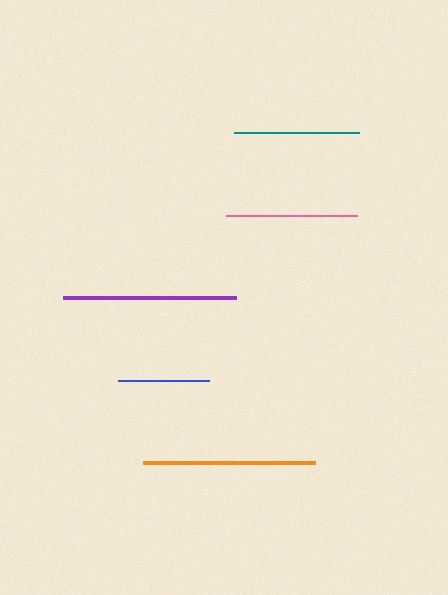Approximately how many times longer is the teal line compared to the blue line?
The teal line is approximately 1.4 times the length of the blue line.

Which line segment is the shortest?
The blue line is the shortest at approximately 91 pixels.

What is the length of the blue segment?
The blue segment is approximately 91 pixels long.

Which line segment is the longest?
The purple line is the longest at approximately 172 pixels.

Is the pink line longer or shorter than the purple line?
The purple line is longer than the pink line.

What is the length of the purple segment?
The purple segment is approximately 172 pixels long.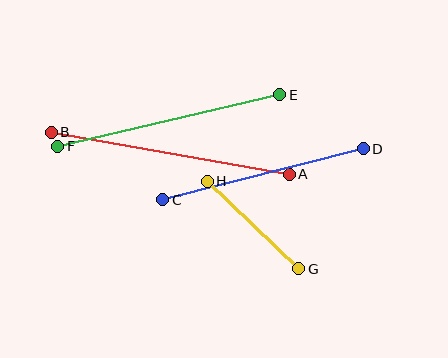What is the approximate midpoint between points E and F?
The midpoint is at approximately (169, 120) pixels.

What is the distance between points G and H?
The distance is approximately 127 pixels.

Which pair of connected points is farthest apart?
Points A and B are farthest apart.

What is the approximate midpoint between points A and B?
The midpoint is at approximately (170, 153) pixels.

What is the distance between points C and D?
The distance is approximately 207 pixels.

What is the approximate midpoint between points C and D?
The midpoint is at approximately (263, 174) pixels.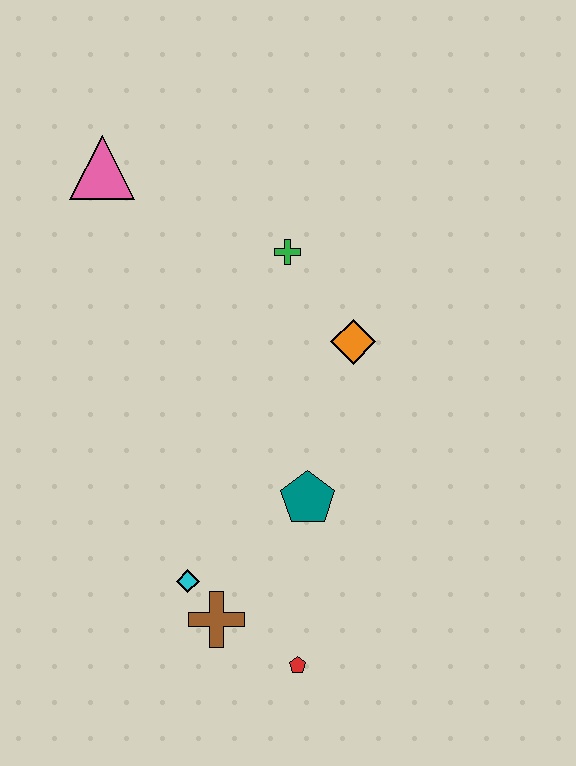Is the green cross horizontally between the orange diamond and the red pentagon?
No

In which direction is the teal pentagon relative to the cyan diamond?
The teal pentagon is to the right of the cyan diamond.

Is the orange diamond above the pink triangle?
No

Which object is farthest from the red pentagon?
The pink triangle is farthest from the red pentagon.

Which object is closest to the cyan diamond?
The brown cross is closest to the cyan diamond.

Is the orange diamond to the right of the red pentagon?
Yes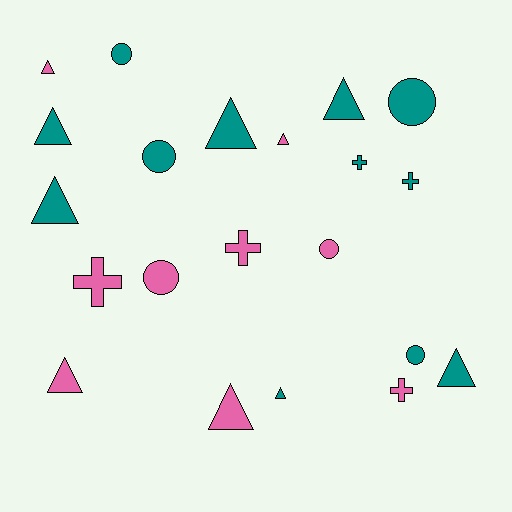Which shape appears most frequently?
Triangle, with 10 objects.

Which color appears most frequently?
Teal, with 12 objects.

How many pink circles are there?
There are 2 pink circles.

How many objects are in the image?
There are 21 objects.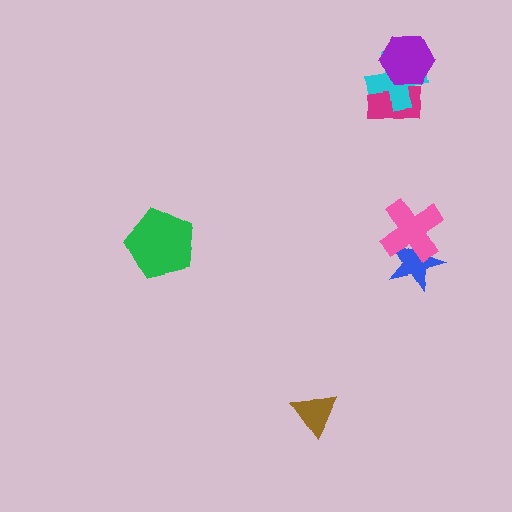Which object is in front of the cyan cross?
The purple hexagon is in front of the cyan cross.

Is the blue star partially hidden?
Yes, it is partially covered by another shape.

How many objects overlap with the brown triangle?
0 objects overlap with the brown triangle.